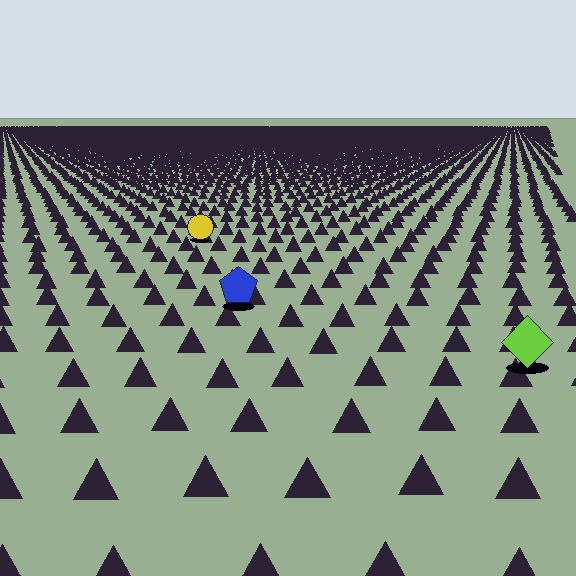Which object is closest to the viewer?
The lime diamond is closest. The texture marks near it are larger and more spread out.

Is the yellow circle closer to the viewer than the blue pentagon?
No. The blue pentagon is closer — you can tell from the texture gradient: the ground texture is coarser near it.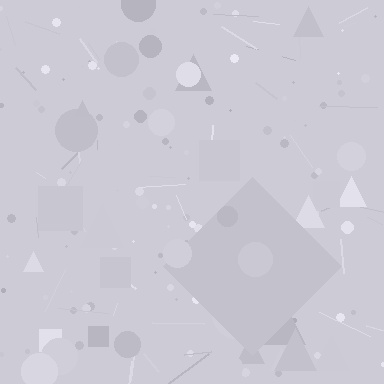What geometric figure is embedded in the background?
A diamond is embedded in the background.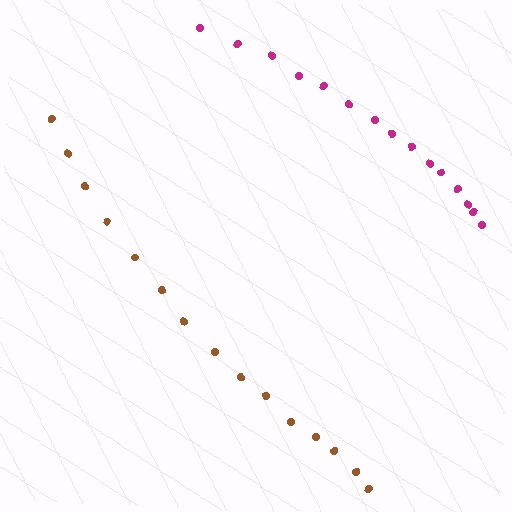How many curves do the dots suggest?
There are 2 distinct paths.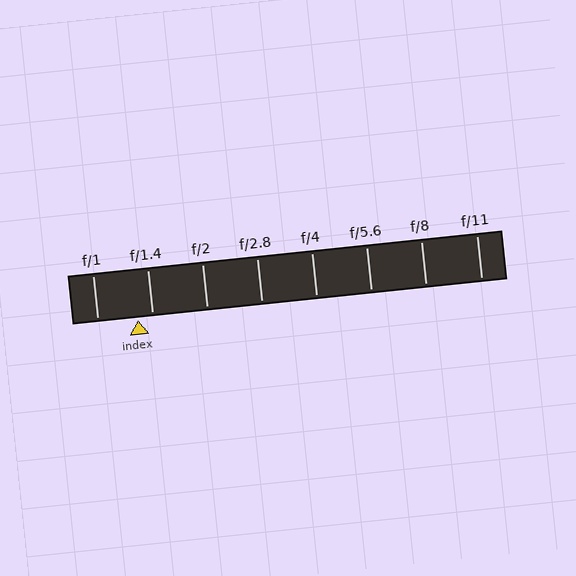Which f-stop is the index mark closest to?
The index mark is closest to f/1.4.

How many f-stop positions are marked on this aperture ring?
There are 8 f-stop positions marked.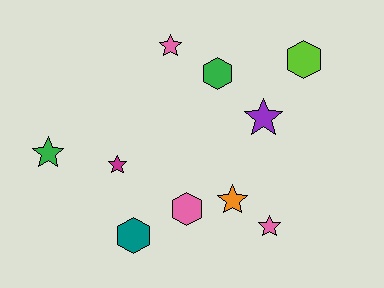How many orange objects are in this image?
There is 1 orange object.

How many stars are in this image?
There are 6 stars.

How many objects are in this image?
There are 10 objects.